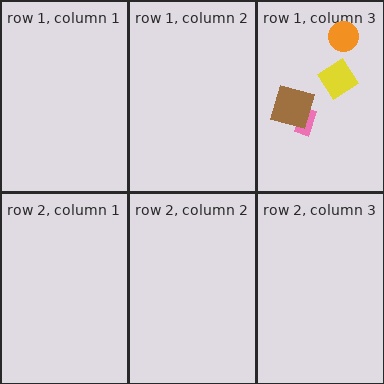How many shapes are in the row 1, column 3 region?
4.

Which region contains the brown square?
The row 1, column 3 region.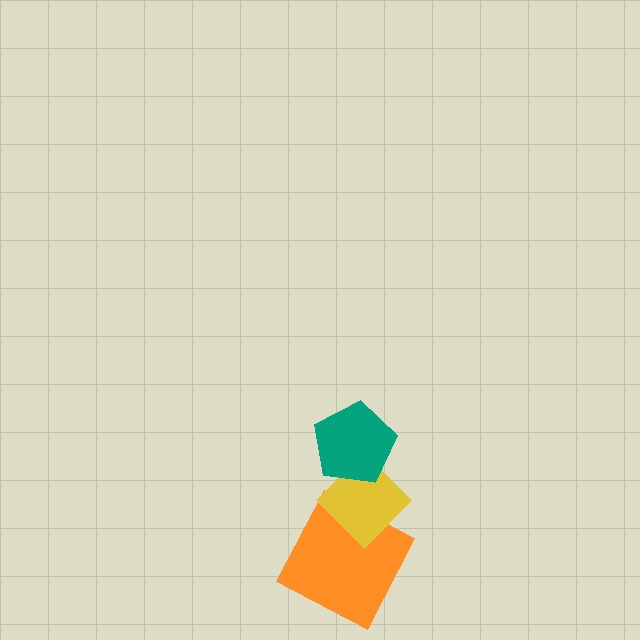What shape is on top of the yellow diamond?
The teal pentagon is on top of the yellow diamond.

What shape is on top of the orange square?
The yellow diamond is on top of the orange square.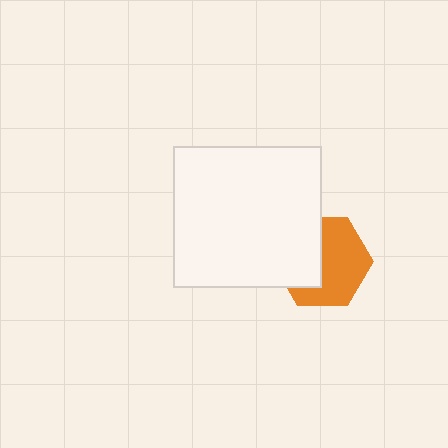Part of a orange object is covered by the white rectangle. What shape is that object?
It is a hexagon.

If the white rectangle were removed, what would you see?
You would see the complete orange hexagon.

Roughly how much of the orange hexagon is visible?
About half of it is visible (roughly 59%).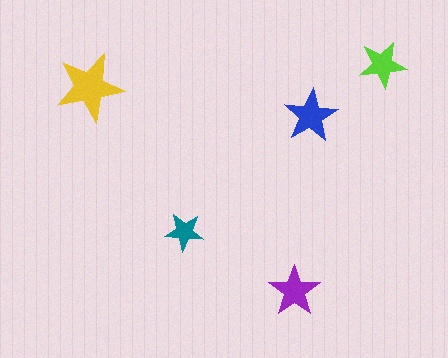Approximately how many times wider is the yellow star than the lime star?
About 1.5 times wider.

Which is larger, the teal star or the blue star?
The blue one.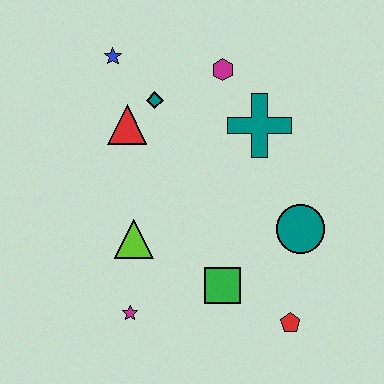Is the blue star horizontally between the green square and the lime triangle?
No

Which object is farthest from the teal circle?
The blue star is farthest from the teal circle.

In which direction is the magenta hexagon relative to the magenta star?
The magenta hexagon is above the magenta star.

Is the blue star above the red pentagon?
Yes